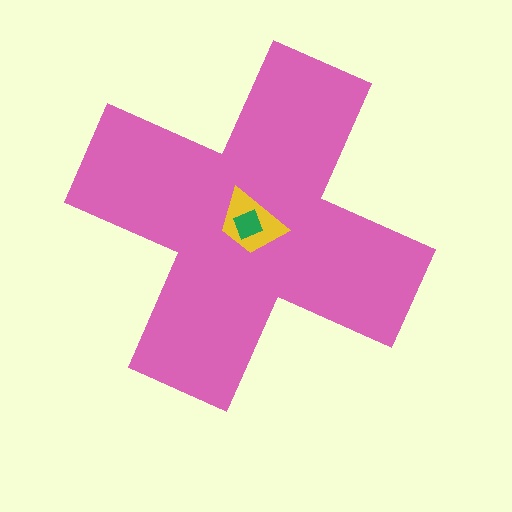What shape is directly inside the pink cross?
The yellow trapezoid.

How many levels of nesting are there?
3.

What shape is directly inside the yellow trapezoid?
The green square.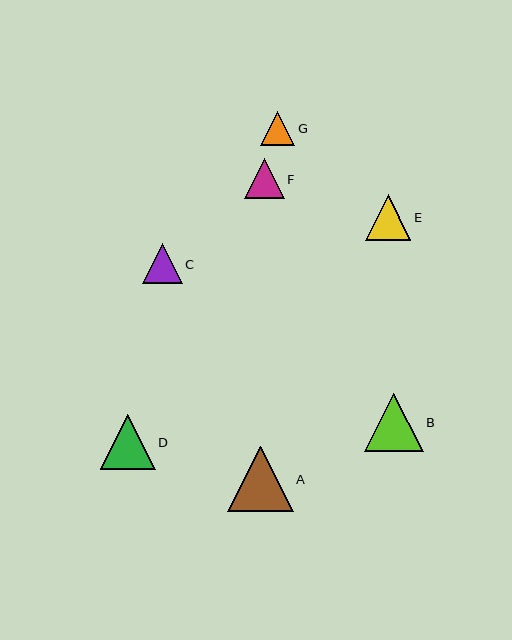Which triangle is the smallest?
Triangle G is the smallest with a size of approximately 34 pixels.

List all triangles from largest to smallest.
From largest to smallest: A, B, D, E, C, F, G.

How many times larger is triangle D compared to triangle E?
Triangle D is approximately 1.2 times the size of triangle E.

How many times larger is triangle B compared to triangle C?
Triangle B is approximately 1.5 times the size of triangle C.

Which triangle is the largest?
Triangle A is the largest with a size of approximately 65 pixels.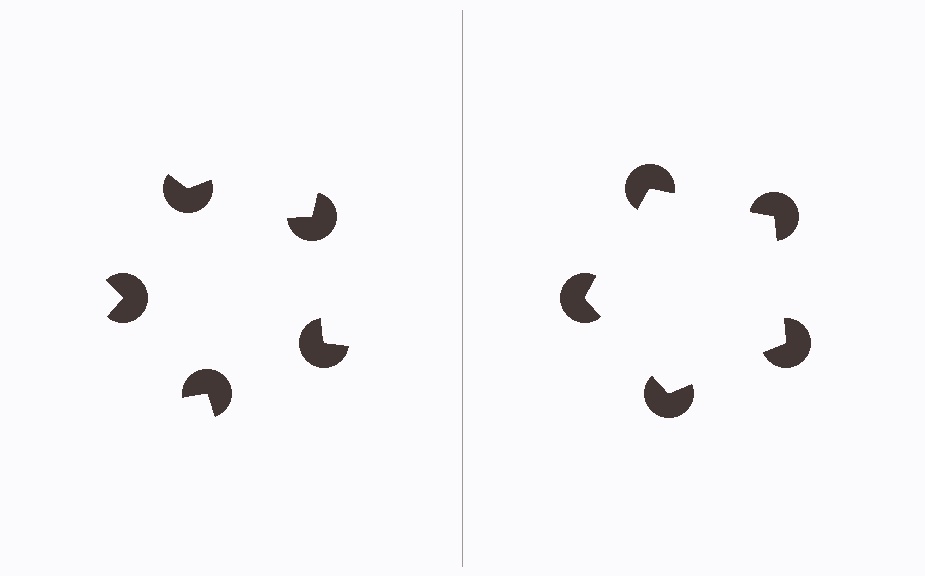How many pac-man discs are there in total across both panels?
10 — 5 on each side.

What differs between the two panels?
The pac-man discs are positioned identically on both sides; only the wedge orientations differ. On the right they align to a pentagon; on the left they are misaligned.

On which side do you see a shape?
An illusory pentagon appears on the right side. On the left side the wedge cuts are rotated, so no coherent shape forms.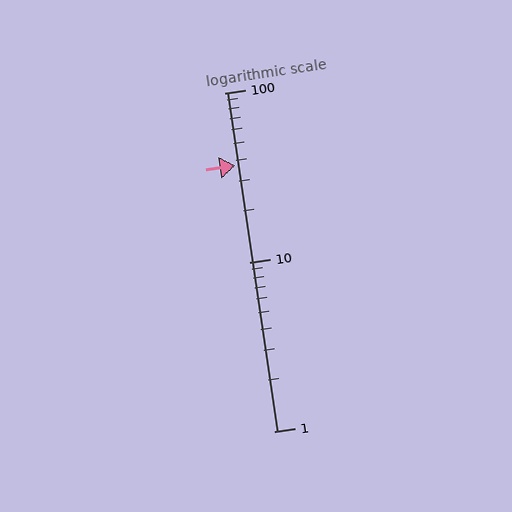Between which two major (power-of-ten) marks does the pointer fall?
The pointer is between 10 and 100.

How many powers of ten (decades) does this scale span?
The scale spans 2 decades, from 1 to 100.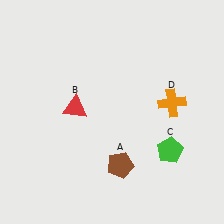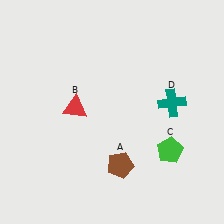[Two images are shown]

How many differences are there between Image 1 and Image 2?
There is 1 difference between the two images.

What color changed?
The cross (D) changed from orange in Image 1 to teal in Image 2.